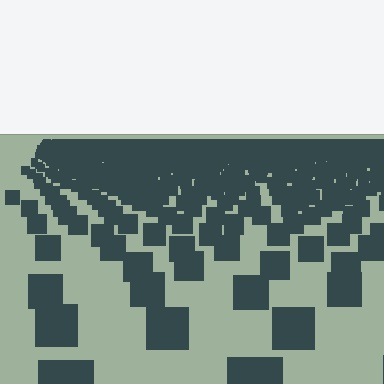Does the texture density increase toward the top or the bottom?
Density increases toward the top.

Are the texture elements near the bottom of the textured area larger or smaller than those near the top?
Larger. Near the bottom, elements are closer to the viewer and appear at a bigger on-screen size.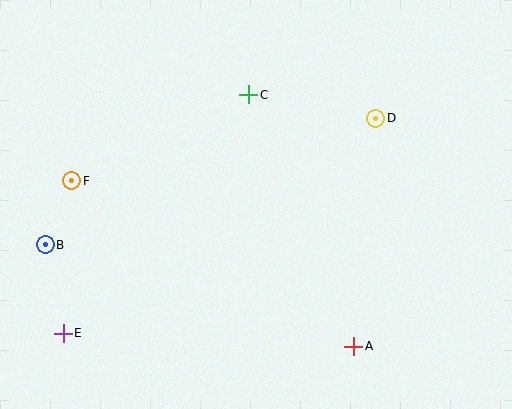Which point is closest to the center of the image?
Point C at (249, 95) is closest to the center.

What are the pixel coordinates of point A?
Point A is at (354, 346).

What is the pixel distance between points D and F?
The distance between D and F is 310 pixels.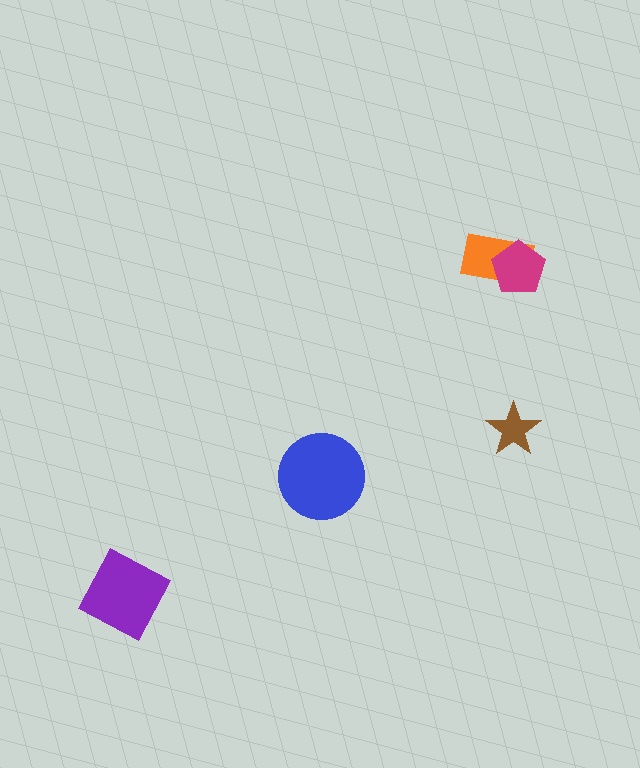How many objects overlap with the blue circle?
0 objects overlap with the blue circle.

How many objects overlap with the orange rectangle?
1 object overlaps with the orange rectangle.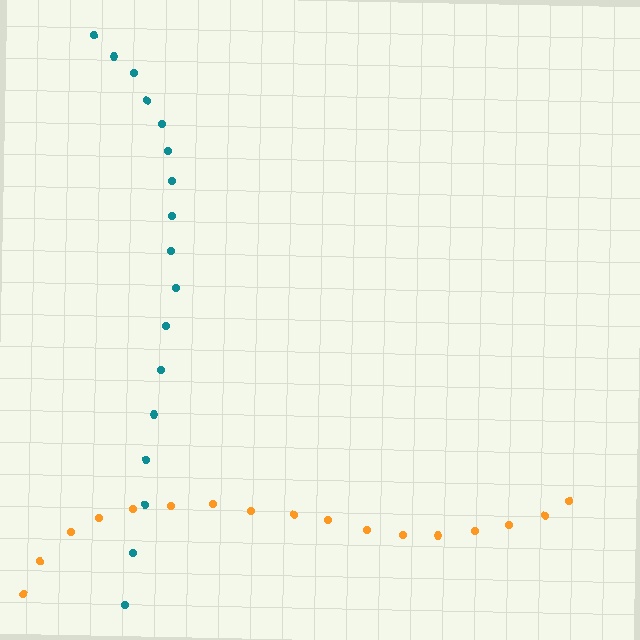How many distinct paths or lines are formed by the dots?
There are 2 distinct paths.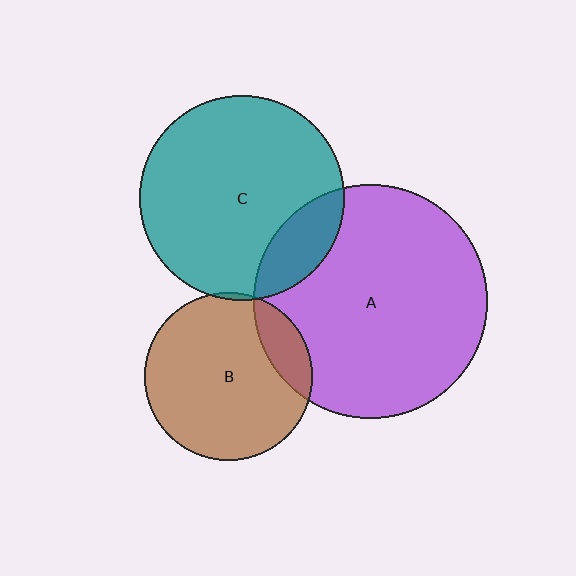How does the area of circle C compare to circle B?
Approximately 1.5 times.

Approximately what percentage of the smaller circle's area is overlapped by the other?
Approximately 15%.